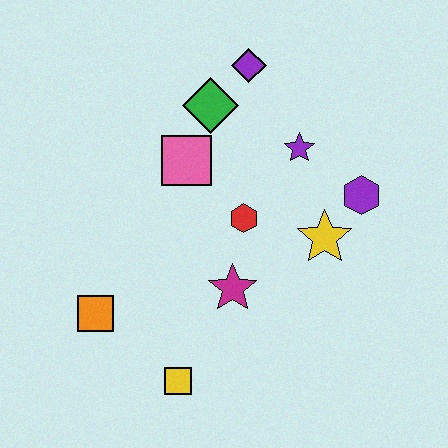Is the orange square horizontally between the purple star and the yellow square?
No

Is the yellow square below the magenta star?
Yes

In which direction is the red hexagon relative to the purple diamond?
The red hexagon is below the purple diamond.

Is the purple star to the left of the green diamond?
No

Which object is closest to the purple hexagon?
The yellow star is closest to the purple hexagon.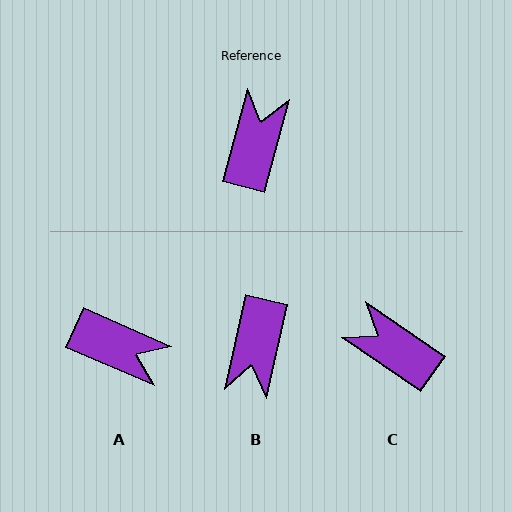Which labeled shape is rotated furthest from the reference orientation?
B, about 177 degrees away.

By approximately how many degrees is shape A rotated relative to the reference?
Approximately 99 degrees clockwise.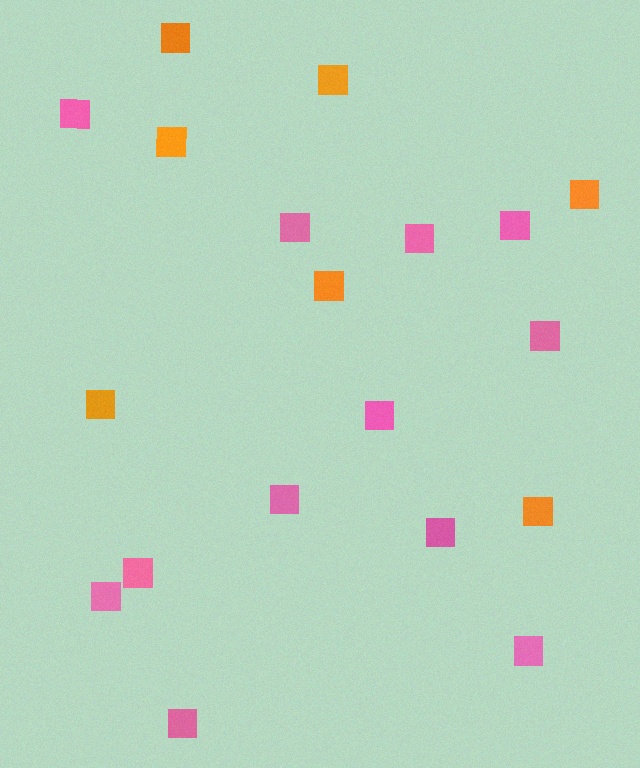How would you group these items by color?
There are 2 groups: one group of pink squares (12) and one group of orange squares (7).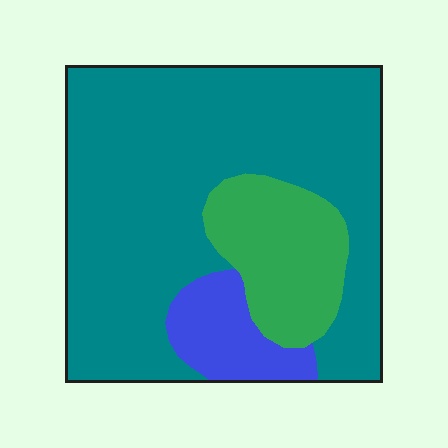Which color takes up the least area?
Blue, at roughly 10%.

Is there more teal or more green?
Teal.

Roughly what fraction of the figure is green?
Green covers around 20% of the figure.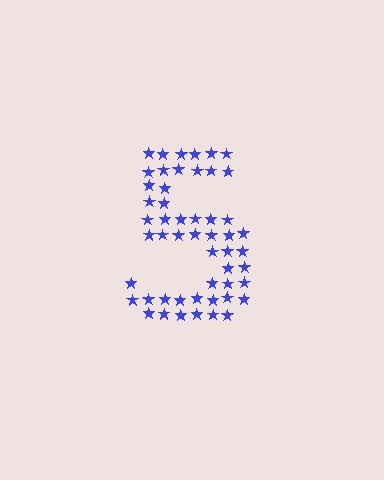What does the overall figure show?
The overall figure shows the digit 5.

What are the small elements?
The small elements are stars.